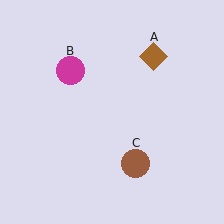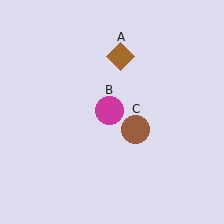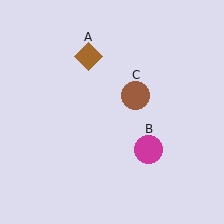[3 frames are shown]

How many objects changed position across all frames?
3 objects changed position: brown diamond (object A), magenta circle (object B), brown circle (object C).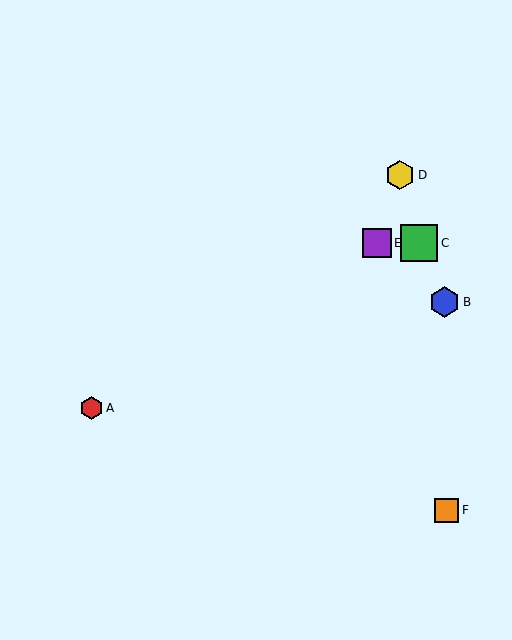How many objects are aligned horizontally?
2 objects (C, E) are aligned horizontally.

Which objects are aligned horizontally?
Objects C, E are aligned horizontally.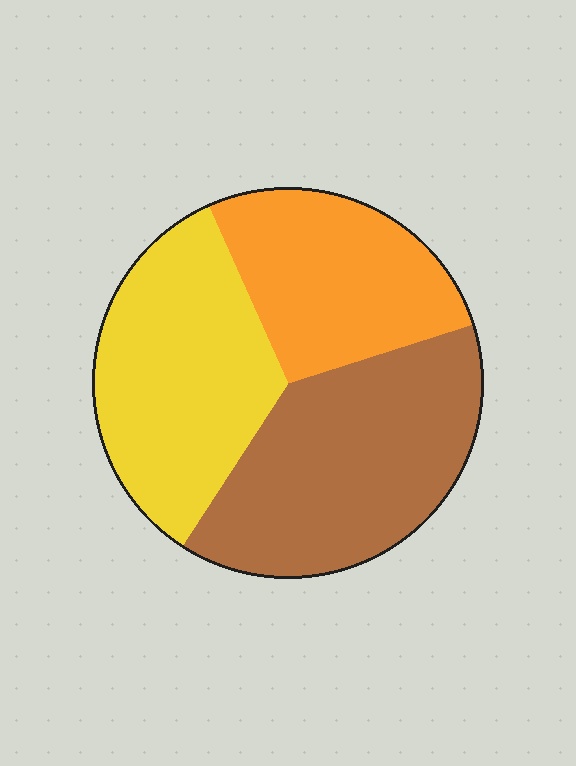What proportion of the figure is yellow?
Yellow takes up about one third (1/3) of the figure.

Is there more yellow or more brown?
Brown.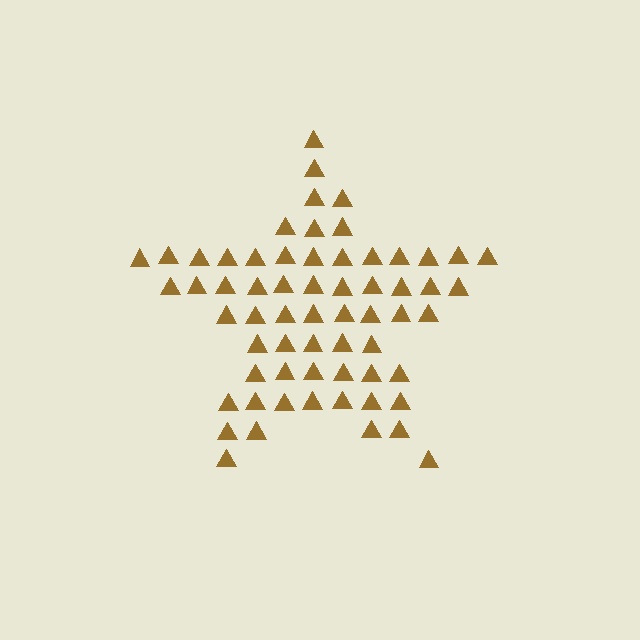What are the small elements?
The small elements are triangles.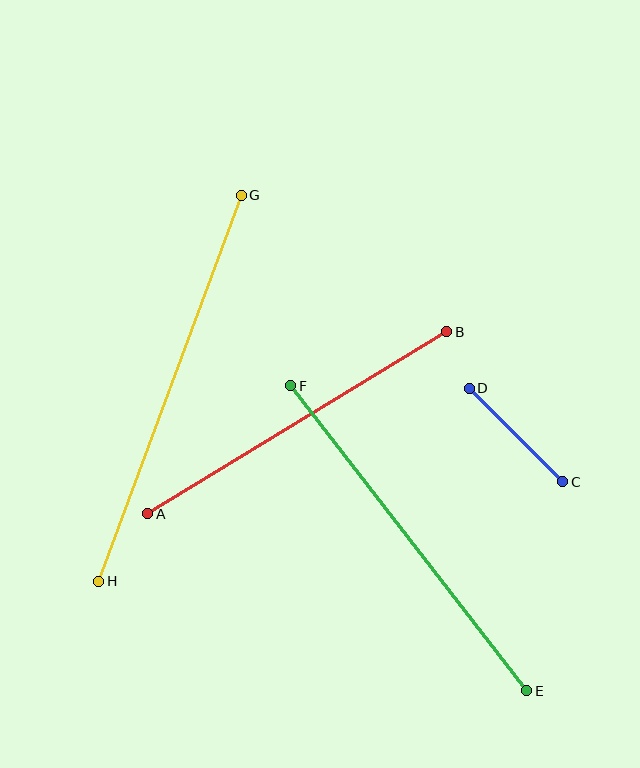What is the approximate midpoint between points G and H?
The midpoint is at approximately (170, 388) pixels.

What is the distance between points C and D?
The distance is approximately 132 pixels.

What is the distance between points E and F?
The distance is approximately 386 pixels.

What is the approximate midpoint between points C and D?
The midpoint is at approximately (516, 435) pixels.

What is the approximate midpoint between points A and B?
The midpoint is at approximately (297, 423) pixels.